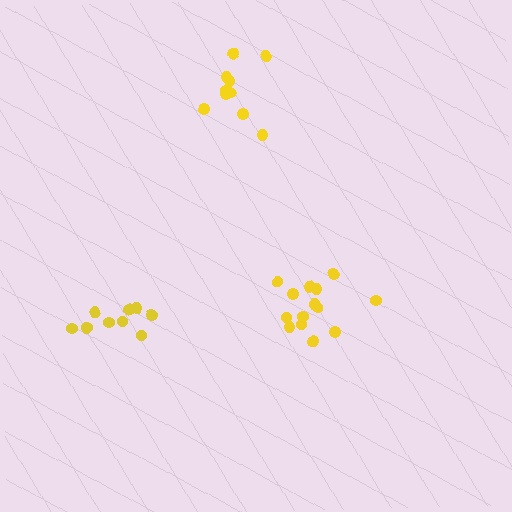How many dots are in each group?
Group 1: 14 dots, Group 2: 10 dots, Group 3: 10 dots (34 total).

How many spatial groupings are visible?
There are 3 spatial groupings.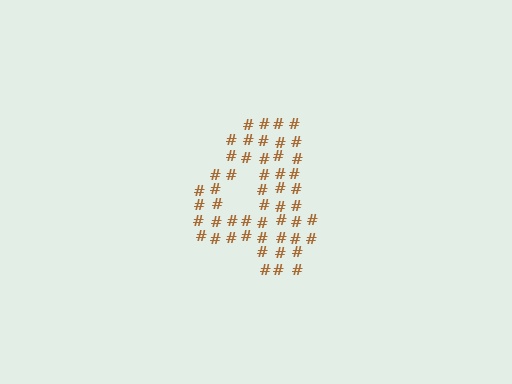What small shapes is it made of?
It is made of small hash symbols.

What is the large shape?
The large shape is the digit 4.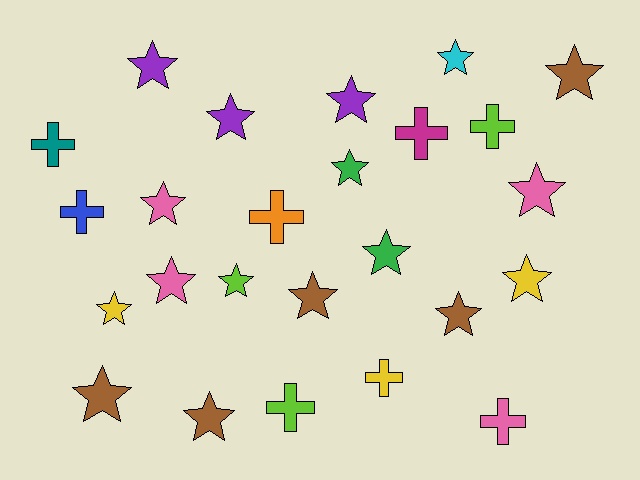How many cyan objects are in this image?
There is 1 cyan object.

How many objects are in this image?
There are 25 objects.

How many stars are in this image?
There are 17 stars.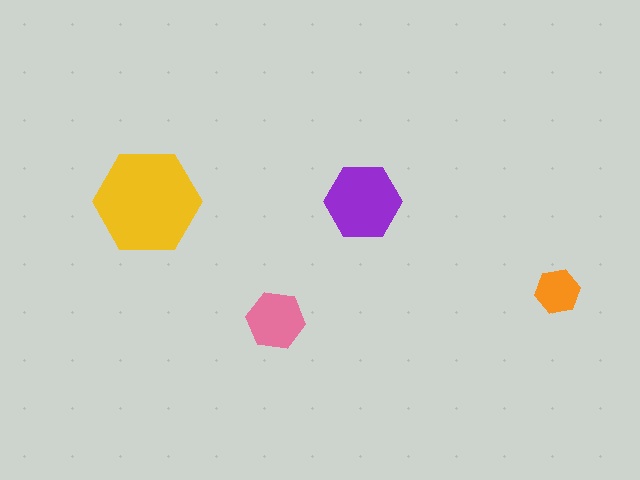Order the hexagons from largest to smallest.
the yellow one, the purple one, the pink one, the orange one.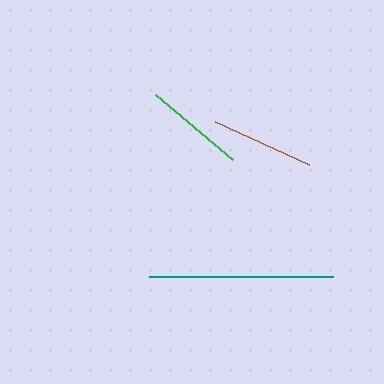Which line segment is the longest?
The teal line is the longest at approximately 184 pixels.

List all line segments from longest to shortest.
From longest to shortest: teal, brown, green.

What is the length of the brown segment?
The brown segment is approximately 103 pixels long.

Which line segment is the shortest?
The green line is the shortest at approximately 101 pixels.